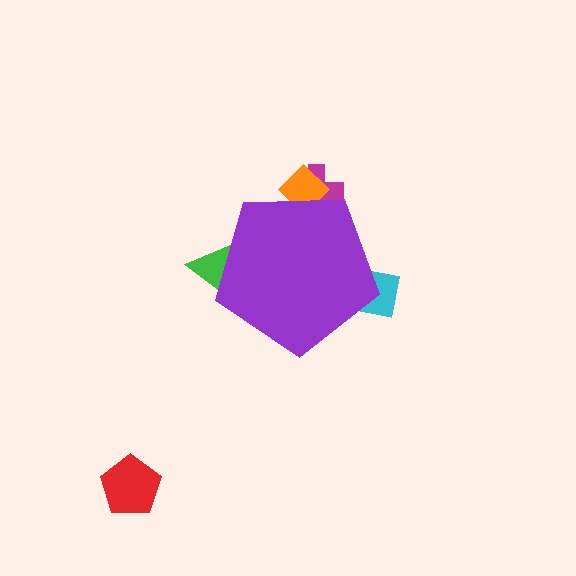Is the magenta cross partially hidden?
Yes, the magenta cross is partially hidden behind the purple pentagon.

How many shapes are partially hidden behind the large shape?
4 shapes are partially hidden.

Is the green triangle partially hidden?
Yes, the green triangle is partially hidden behind the purple pentagon.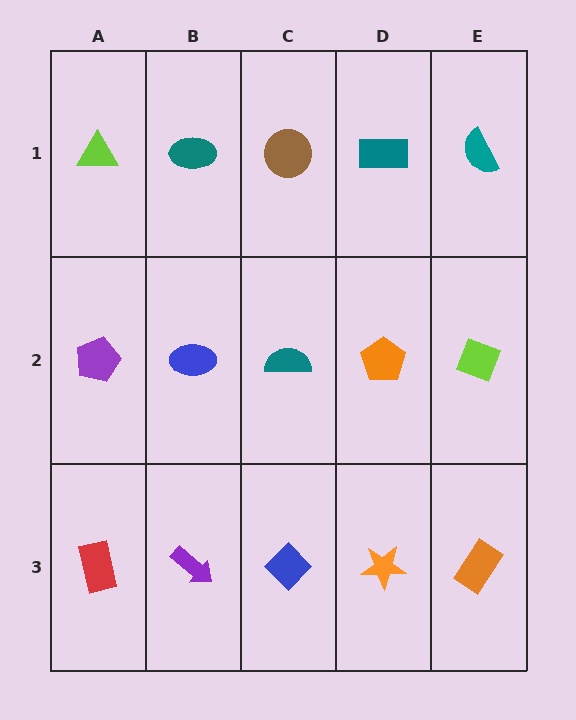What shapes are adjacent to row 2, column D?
A teal rectangle (row 1, column D), an orange star (row 3, column D), a teal semicircle (row 2, column C), a lime diamond (row 2, column E).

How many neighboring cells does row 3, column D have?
3.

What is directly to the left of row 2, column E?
An orange pentagon.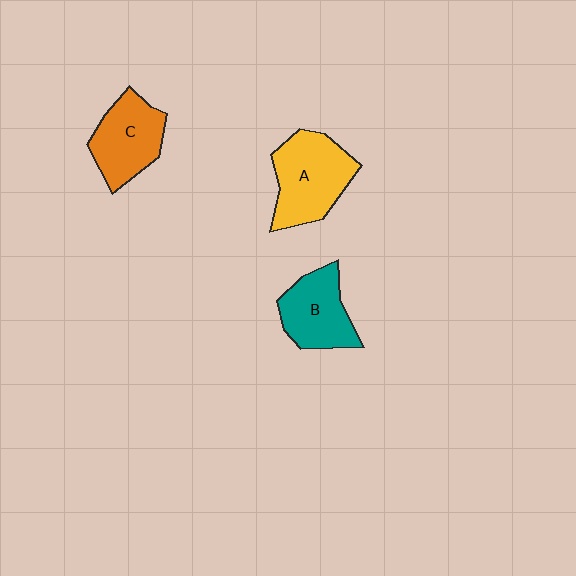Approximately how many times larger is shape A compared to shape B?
Approximately 1.3 times.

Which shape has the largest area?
Shape A (yellow).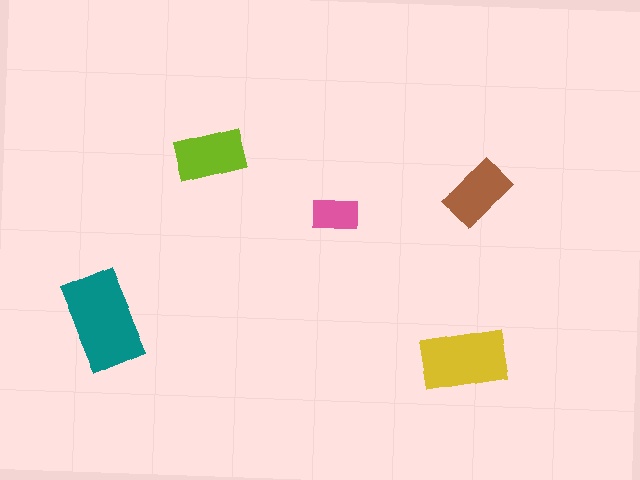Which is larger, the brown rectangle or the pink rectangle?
The brown one.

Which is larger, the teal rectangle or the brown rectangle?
The teal one.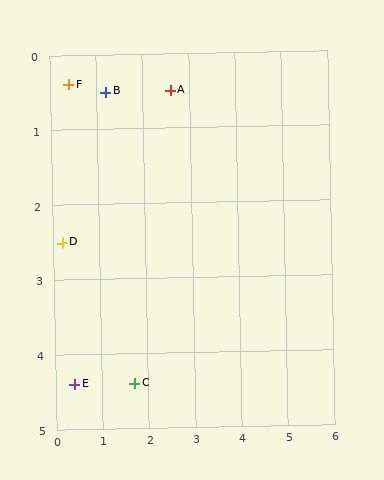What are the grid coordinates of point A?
Point A is at approximately (2.6, 0.5).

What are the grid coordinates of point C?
Point C is at approximately (1.7, 4.4).